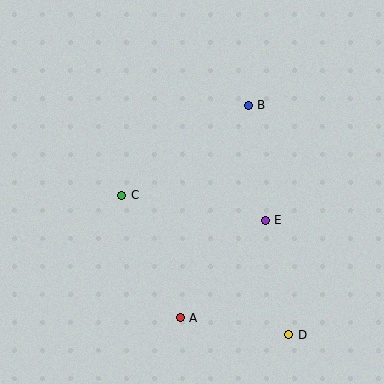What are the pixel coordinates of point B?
Point B is at (248, 105).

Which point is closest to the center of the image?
Point C at (122, 195) is closest to the center.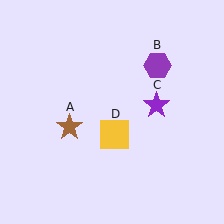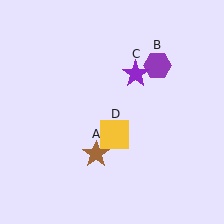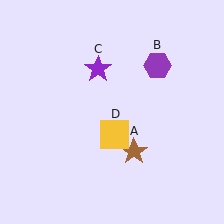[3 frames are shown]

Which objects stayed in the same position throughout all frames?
Purple hexagon (object B) and yellow square (object D) remained stationary.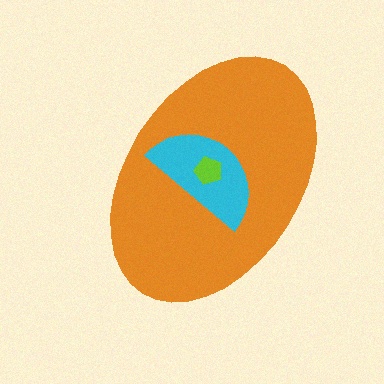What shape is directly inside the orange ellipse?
The cyan semicircle.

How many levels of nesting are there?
3.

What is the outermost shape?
The orange ellipse.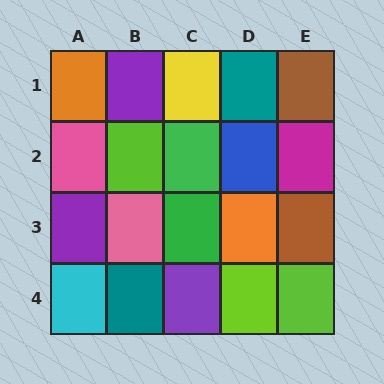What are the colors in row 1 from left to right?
Orange, purple, yellow, teal, brown.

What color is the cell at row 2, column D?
Blue.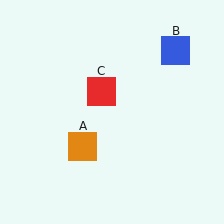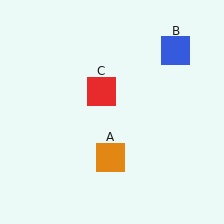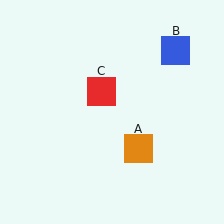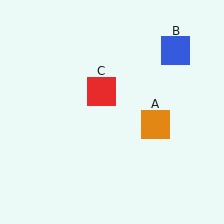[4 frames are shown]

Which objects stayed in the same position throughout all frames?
Blue square (object B) and red square (object C) remained stationary.